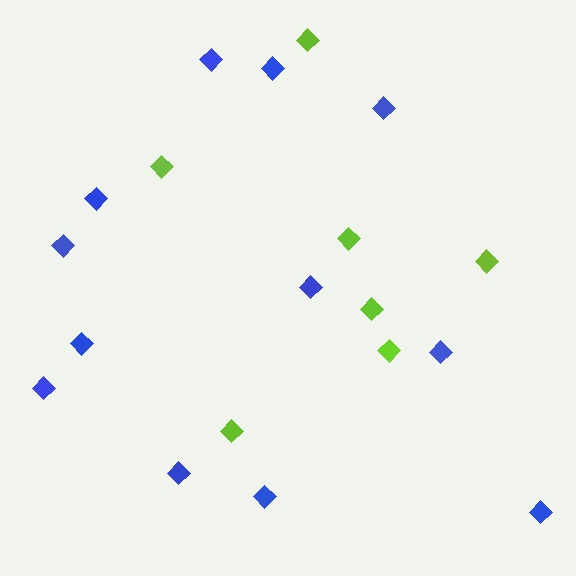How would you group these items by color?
There are 2 groups: one group of blue diamonds (12) and one group of lime diamonds (7).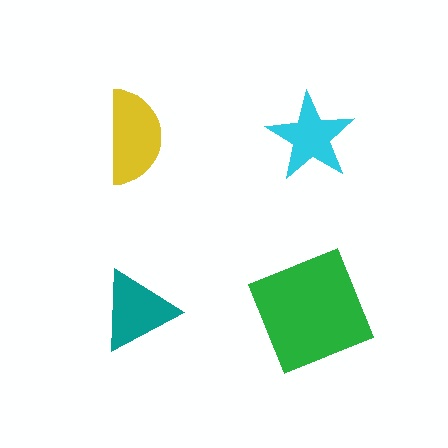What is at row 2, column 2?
A green square.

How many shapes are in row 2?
2 shapes.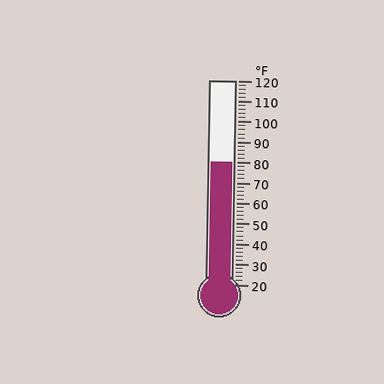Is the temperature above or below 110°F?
The temperature is below 110°F.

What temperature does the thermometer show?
The thermometer shows approximately 80°F.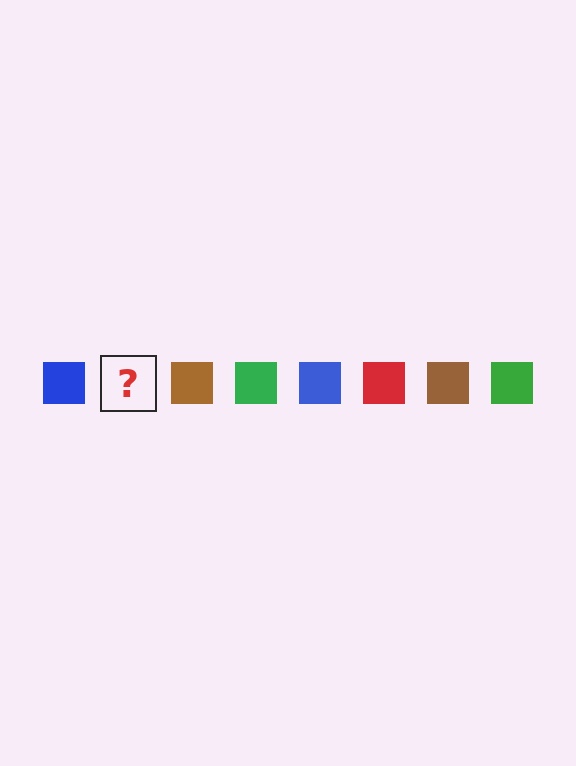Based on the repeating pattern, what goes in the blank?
The blank should be a red square.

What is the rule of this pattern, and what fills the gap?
The rule is that the pattern cycles through blue, red, brown, green squares. The gap should be filled with a red square.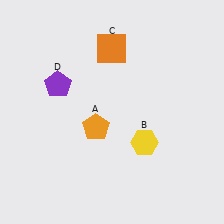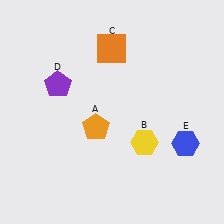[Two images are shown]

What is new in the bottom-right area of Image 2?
A blue hexagon (E) was added in the bottom-right area of Image 2.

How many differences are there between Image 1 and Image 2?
There is 1 difference between the two images.